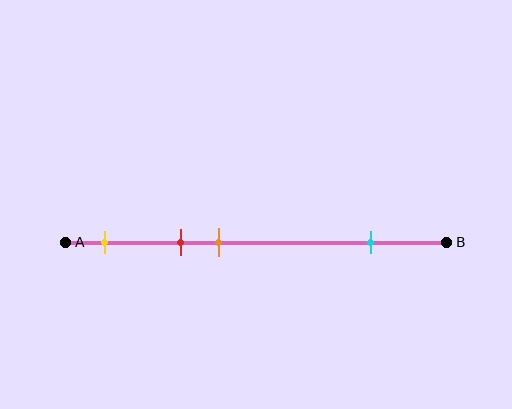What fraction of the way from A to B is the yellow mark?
The yellow mark is approximately 10% (0.1) of the way from A to B.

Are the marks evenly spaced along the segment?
No, the marks are not evenly spaced.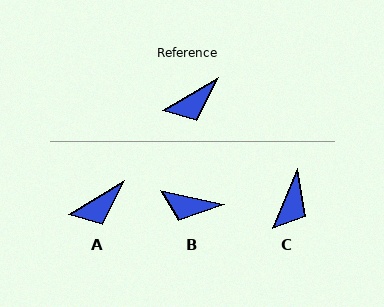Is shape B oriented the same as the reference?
No, it is off by about 43 degrees.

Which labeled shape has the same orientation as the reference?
A.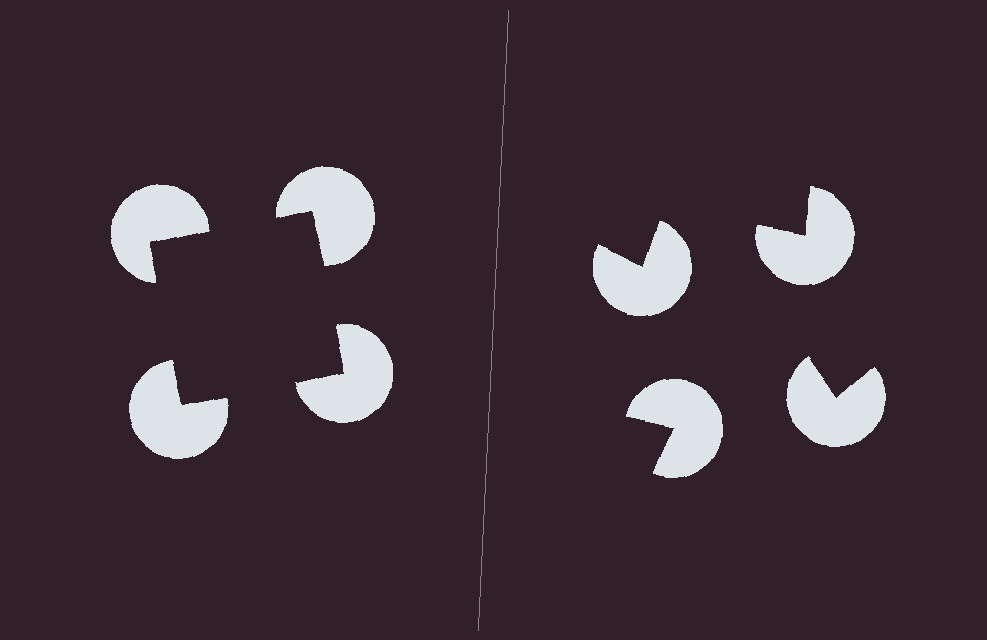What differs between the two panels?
The pac-man discs are positioned identically on both sides; only the wedge orientations differ. On the left they align to a square; on the right they are misaligned.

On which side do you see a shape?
An illusory square appears on the left side. On the right side the wedge cuts are rotated, so no coherent shape forms.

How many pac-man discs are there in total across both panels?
8 — 4 on each side.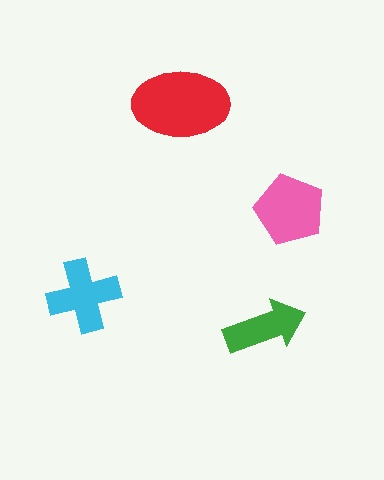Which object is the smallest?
The green arrow.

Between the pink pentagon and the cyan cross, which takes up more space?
The pink pentagon.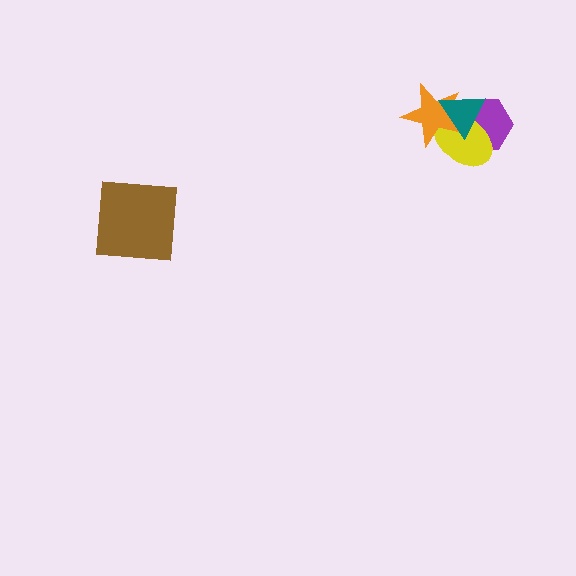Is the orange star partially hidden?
Yes, it is partially covered by another shape.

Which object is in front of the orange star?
The teal triangle is in front of the orange star.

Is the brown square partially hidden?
No, no other shape covers it.